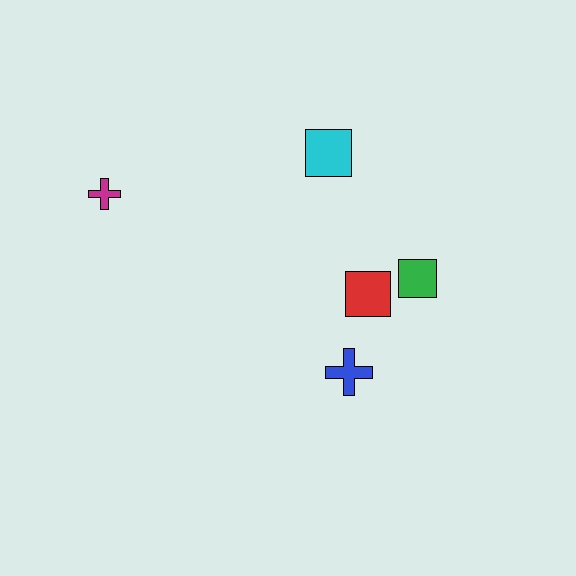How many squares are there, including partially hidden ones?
There are 3 squares.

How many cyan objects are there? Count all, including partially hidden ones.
There is 1 cyan object.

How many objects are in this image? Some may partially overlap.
There are 5 objects.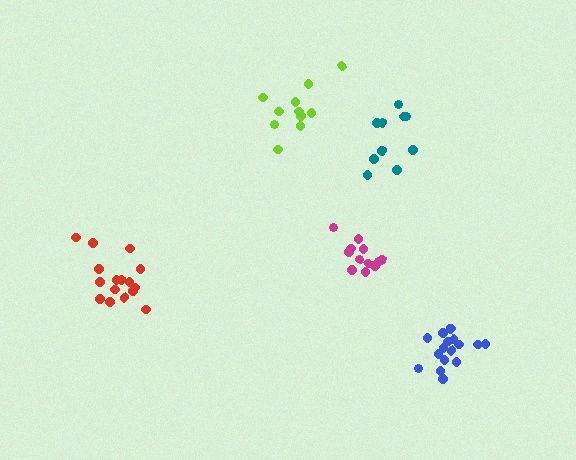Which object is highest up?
The lime cluster is topmost.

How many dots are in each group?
Group 1: 10 dots, Group 2: 12 dots, Group 3: 16 dots, Group 4: 16 dots, Group 5: 11 dots (65 total).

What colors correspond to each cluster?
The clusters are colored: teal, magenta, blue, red, lime.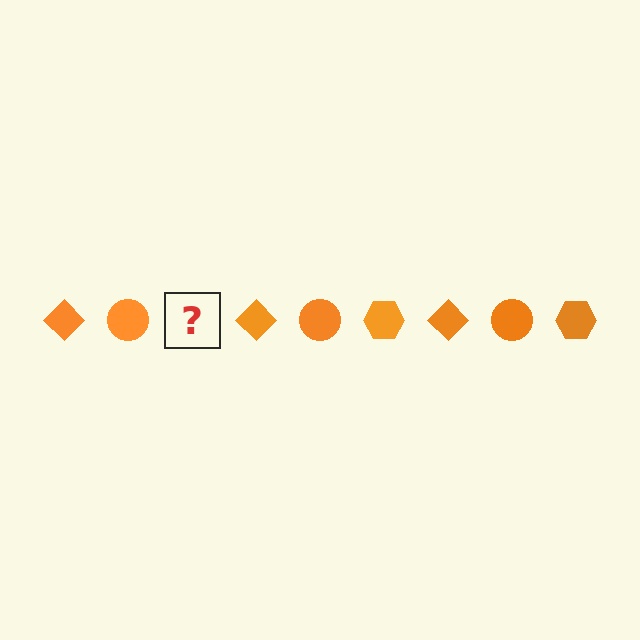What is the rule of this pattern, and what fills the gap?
The rule is that the pattern cycles through diamond, circle, hexagon shapes in orange. The gap should be filled with an orange hexagon.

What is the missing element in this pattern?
The missing element is an orange hexagon.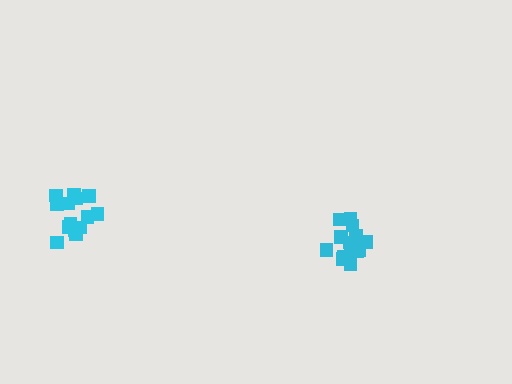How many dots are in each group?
Group 1: 18 dots, Group 2: 15 dots (33 total).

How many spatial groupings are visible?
There are 2 spatial groupings.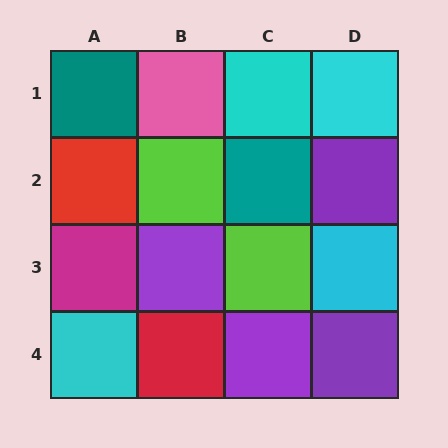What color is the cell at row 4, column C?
Purple.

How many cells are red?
2 cells are red.